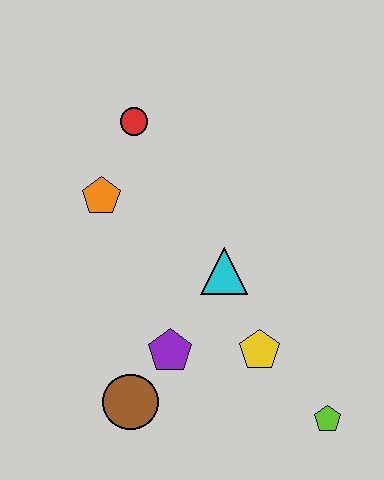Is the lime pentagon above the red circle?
No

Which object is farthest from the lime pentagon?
The red circle is farthest from the lime pentagon.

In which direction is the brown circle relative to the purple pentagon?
The brown circle is below the purple pentagon.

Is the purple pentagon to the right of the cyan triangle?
No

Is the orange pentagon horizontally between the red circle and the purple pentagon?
No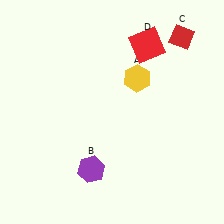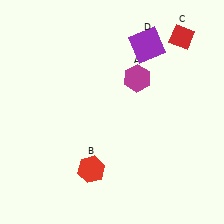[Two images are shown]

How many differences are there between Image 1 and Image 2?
There are 3 differences between the two images.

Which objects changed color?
A changed from yellow to magenta. B changed from purple to red. D changed from red to purple.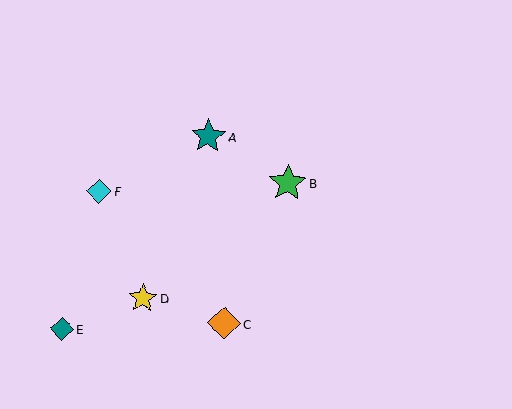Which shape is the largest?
The green star (labeled B) is the largest.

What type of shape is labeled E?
Shape E is a teal diamond.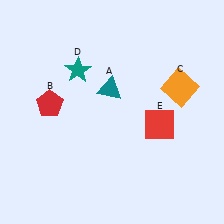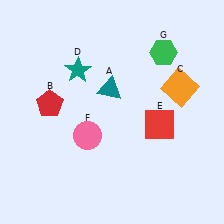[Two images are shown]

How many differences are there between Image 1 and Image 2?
There are 2 differences between the two images.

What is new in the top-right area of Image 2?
A green hexagon (G) was added in the top-right area of Image 2.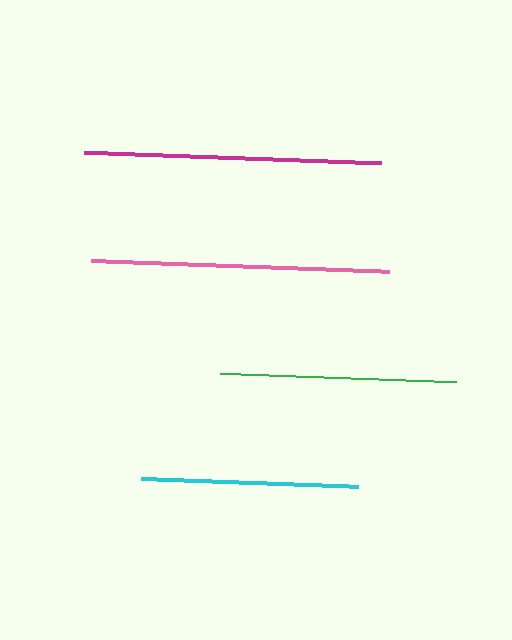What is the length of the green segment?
The green segment is approximately 236 pixels long.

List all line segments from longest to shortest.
From longest to shortest: pink, magenta, green, cyan.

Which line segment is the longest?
The pink line is the longest at approximately 298 pixels.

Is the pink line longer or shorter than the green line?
The pink line is longer than the green line.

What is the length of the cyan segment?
The cyan segment is approximately 217 pixels long.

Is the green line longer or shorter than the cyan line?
The green line is longer than the cyan line.